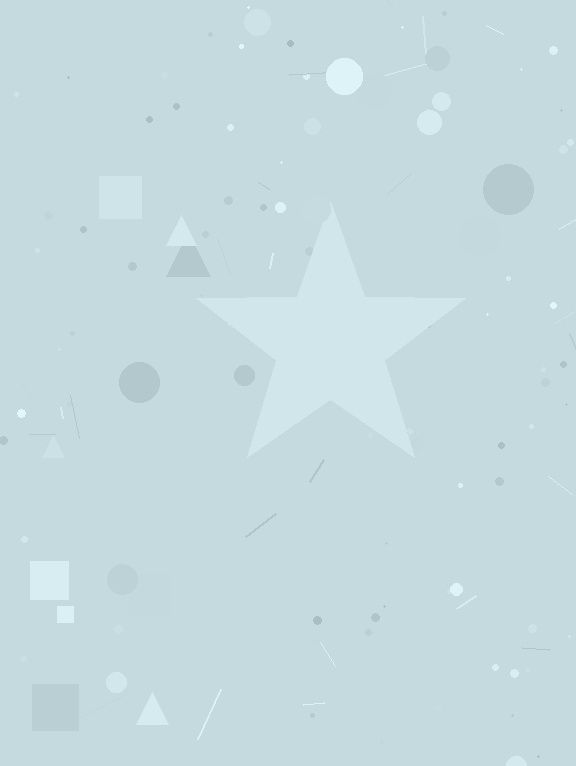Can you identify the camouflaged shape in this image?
The camouflaged shape is a star.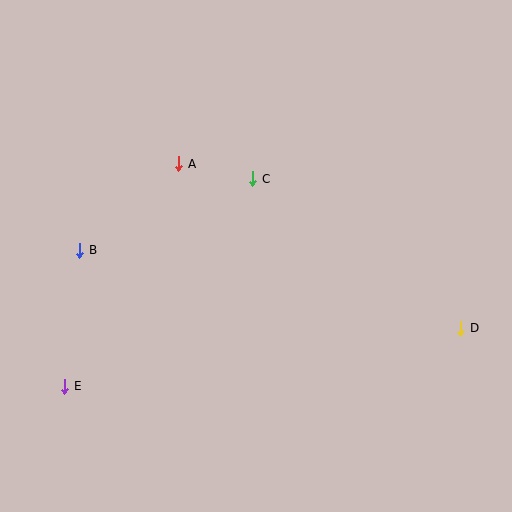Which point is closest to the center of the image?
Point C at (253, 179) is closest to the center.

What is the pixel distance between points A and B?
The distance between A and B is 131 pixels.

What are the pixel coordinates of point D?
Point D is at (461, 328).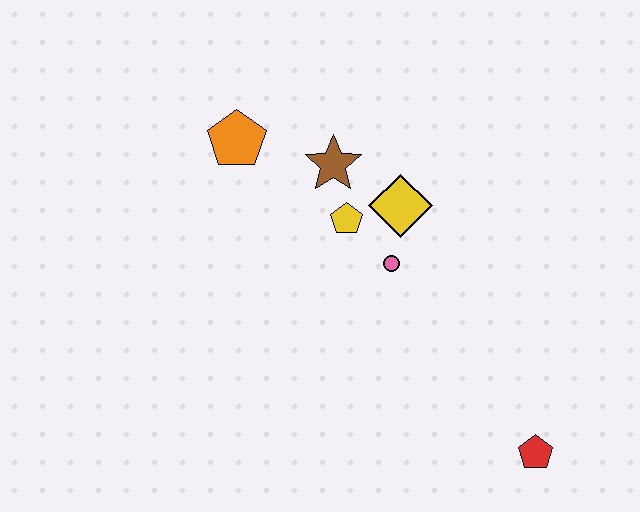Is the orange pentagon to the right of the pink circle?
No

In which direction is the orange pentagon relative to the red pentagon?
The orange pentagon is above the red pentagon.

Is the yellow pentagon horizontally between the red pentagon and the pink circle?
No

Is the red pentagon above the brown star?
No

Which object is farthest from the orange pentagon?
The red pentagon is farthest from the orange pentagon.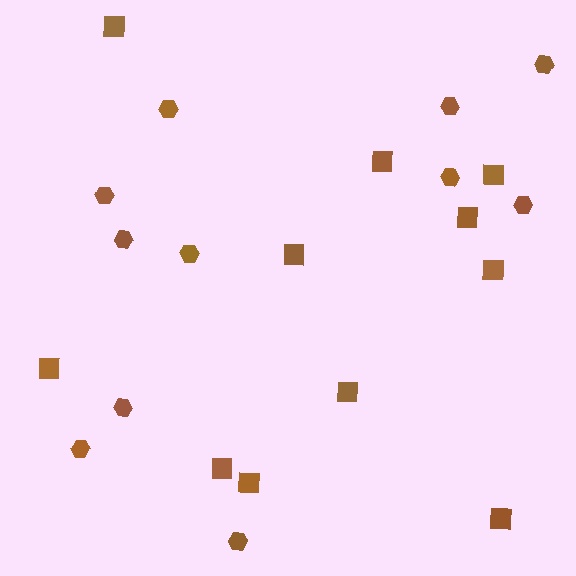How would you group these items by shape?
There are 2 groups: one group of squares (11) and one group of hexagons (11).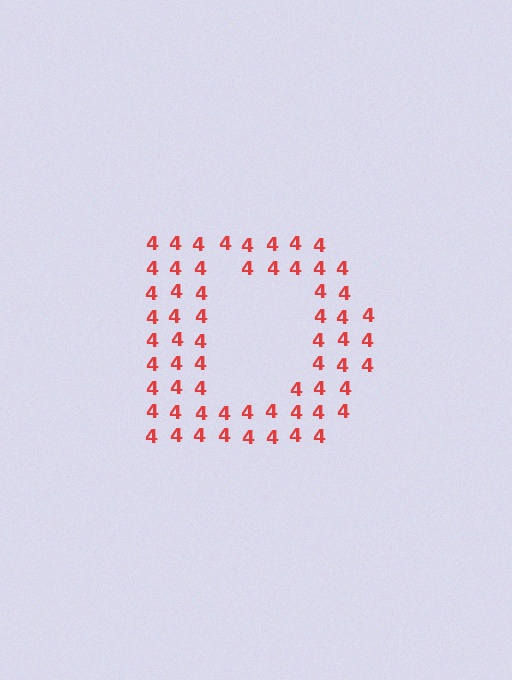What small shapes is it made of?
It is made of small digit 4's.